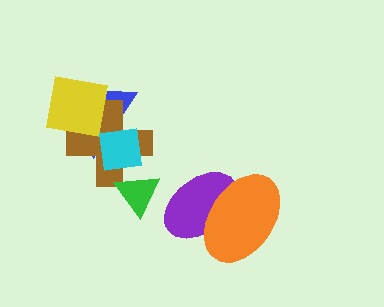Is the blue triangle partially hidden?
Yes, it is partially covered by another shape.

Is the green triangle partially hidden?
Yes, it is partially covered by another shape.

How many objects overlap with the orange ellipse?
1 object overlaps with the orange ellipse.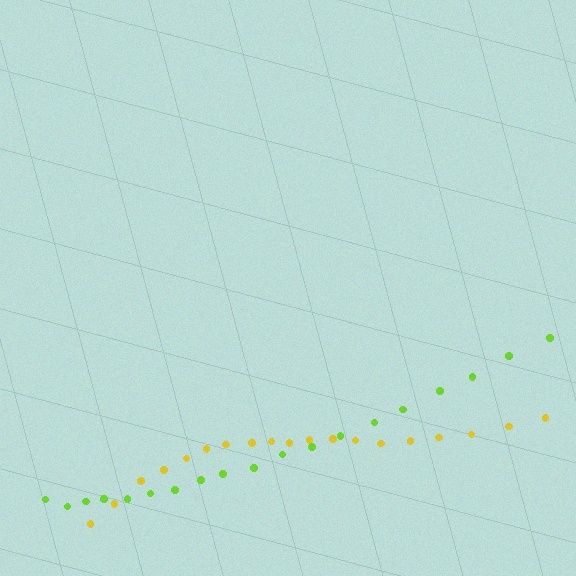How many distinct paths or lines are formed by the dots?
There are 2 distinct paths.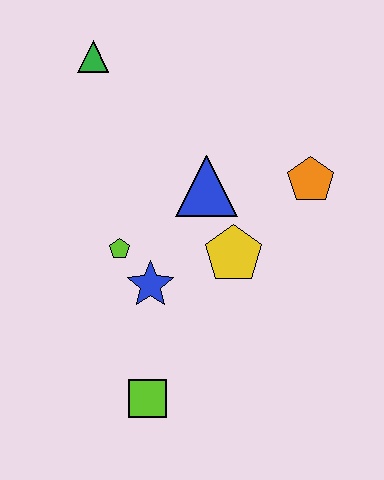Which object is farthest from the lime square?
The green triangle is farthest from the lime square.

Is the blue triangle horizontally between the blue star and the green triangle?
No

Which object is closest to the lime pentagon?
The blue star is closest to the lime pentagon.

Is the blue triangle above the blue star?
Yes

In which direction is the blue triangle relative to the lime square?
The blue triangle is above the lime square.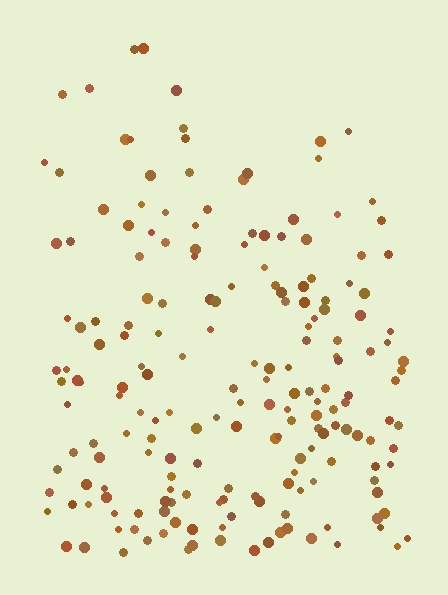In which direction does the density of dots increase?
From top to bottom, with the bottom side densest.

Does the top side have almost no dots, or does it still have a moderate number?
Still a moderate number, just noticeably fewer than the bottom.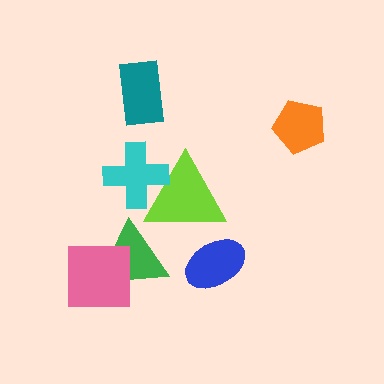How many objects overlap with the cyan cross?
1 object overlaps with the cyan cross.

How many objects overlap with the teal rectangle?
0 objects overlap with the teal rectangle.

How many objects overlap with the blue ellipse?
0 objects overlap with the blue ellipse.